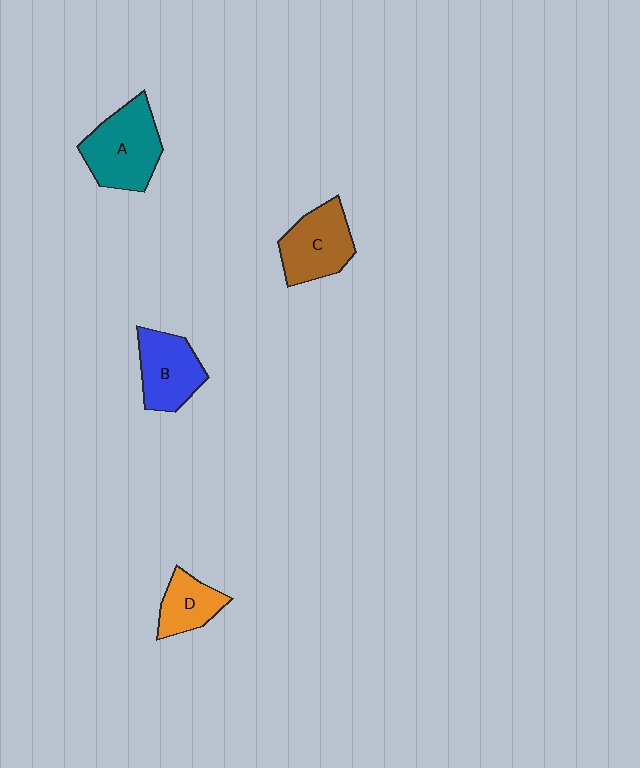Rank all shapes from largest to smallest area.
From largest to smallest: A (teal), C (brown), B (blue), D (orange).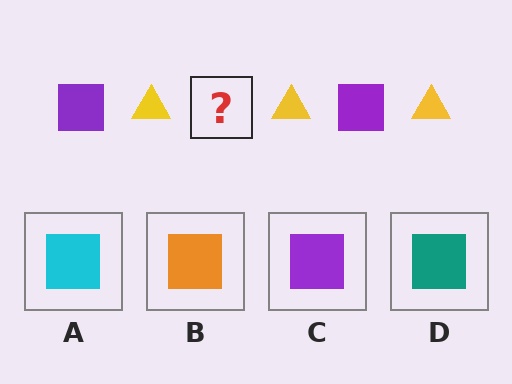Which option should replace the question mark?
Option C.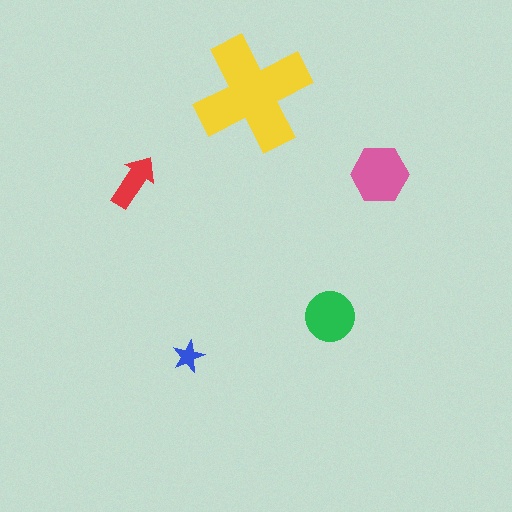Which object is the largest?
The yellow cross.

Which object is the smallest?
The blue star.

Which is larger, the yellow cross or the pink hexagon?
The yellow cross.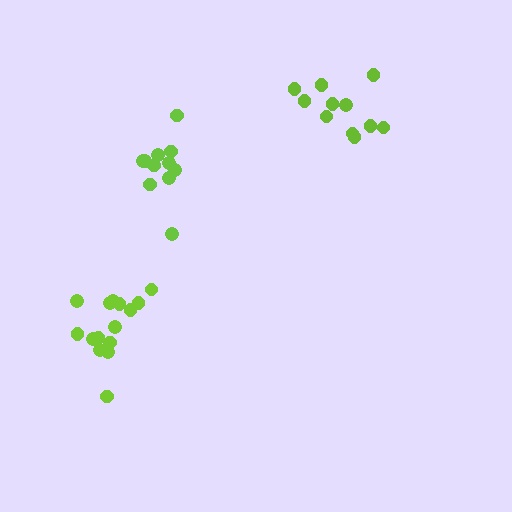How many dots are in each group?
Group 1: 11 dots, Group 2: 11 dots, Group 3: 15 dots (37 total).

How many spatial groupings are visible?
There are 3 spatial groupings.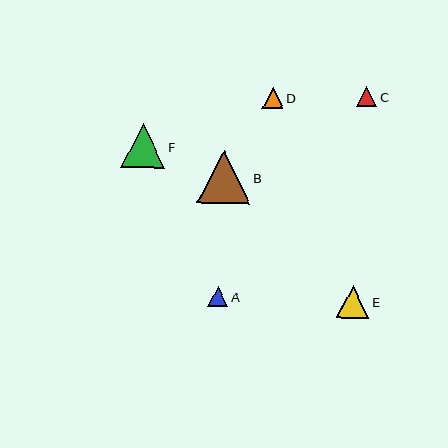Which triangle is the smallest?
Triangle A is the smallest with a size of approximately 20 pixels.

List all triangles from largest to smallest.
From largest to smallest: B, F, E, D, C, A.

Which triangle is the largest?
Triangle B is the largest with a size of approximately 53 pixels.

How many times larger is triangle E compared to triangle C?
Triangle E is approximately 1.6 times the size of triangle C.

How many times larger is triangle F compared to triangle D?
Triangle F is approximately 2.1 times the size of triangle D.